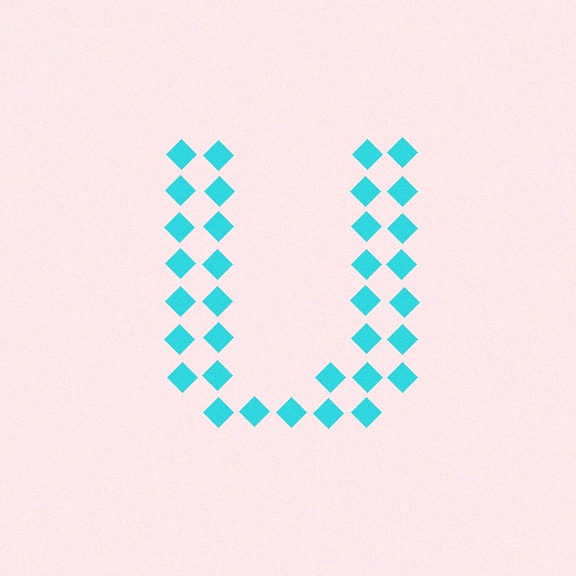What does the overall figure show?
The overall figure shows the letter U.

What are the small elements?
The small elements are diamonds.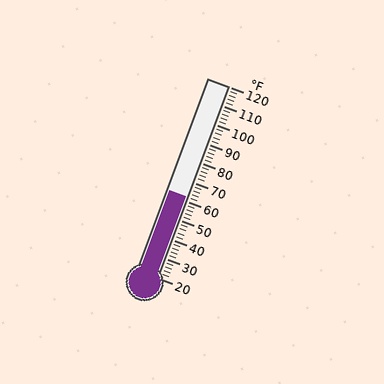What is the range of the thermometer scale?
The thermometer scale ranges from 20°F to 120°F.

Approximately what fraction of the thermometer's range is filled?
The thermometer is filled to approximately 40% of its range.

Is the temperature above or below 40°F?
The temperature is above 40°F.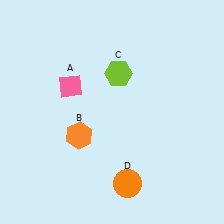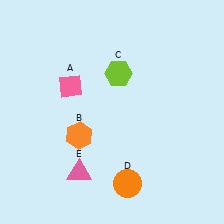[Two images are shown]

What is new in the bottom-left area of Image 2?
A pink triangle (E) was added in the bottom-left area of Image 2.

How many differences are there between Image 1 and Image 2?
There is 1 difference between the two images.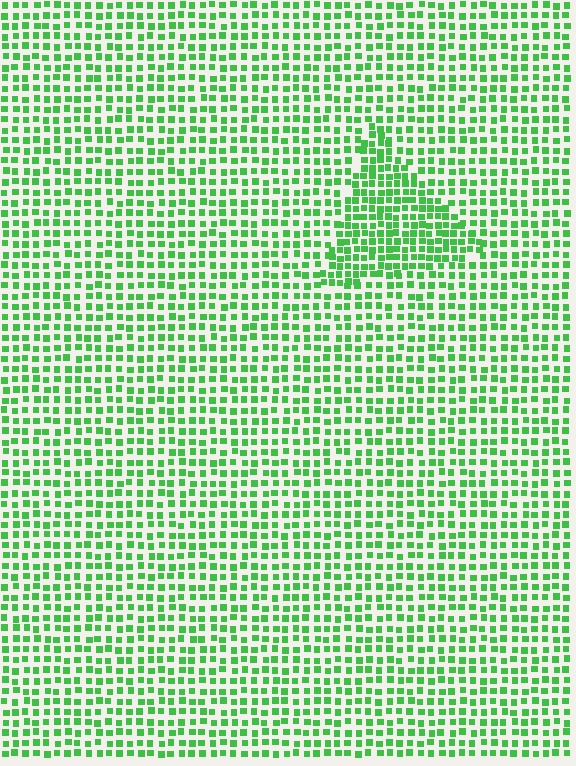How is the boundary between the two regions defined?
The boundary is defined by a change in element density (approximately 1.6x ratio). All elements are the same color, size, and shape.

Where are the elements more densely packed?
The elements are more densely packed inside the triangle boundary.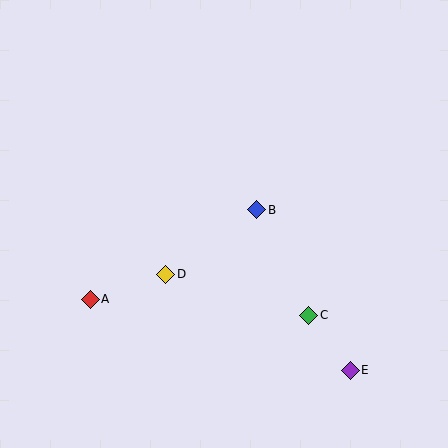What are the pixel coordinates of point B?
Point B is at (257, 210).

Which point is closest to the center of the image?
Point B at (257, 210) is closest to the center.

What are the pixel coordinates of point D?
Point D is at (166, 274).